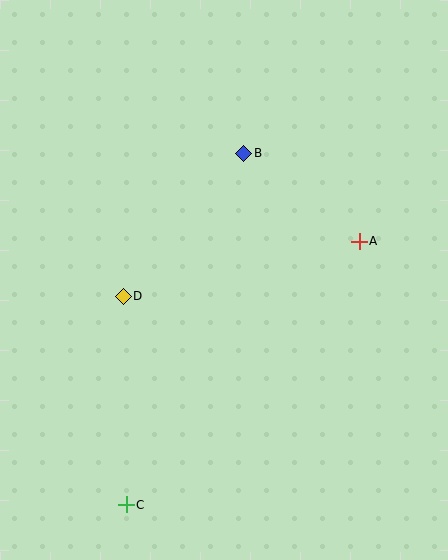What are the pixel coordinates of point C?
Point C is at (126, 505).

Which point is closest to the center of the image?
Point D at (123, 296) is closest to the center.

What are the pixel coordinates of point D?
Point D is at (123, 296).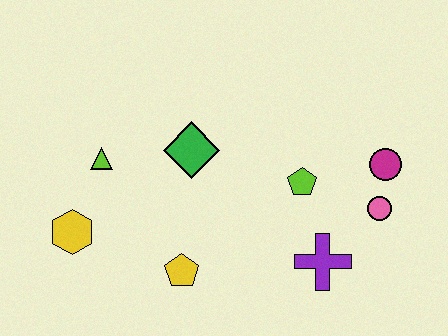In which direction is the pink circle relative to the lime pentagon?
The pink circle is to the right of the lime pentagon.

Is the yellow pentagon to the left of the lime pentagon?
Yes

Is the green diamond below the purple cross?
No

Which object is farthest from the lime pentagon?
The yellow hexagon is farthest from the lime pentagon.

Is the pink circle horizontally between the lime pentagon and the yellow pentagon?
No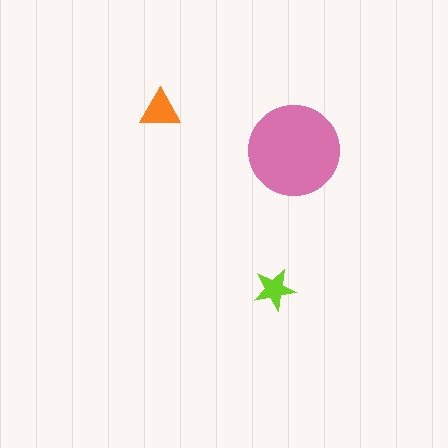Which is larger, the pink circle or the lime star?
The pink circle.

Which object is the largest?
The pink circle.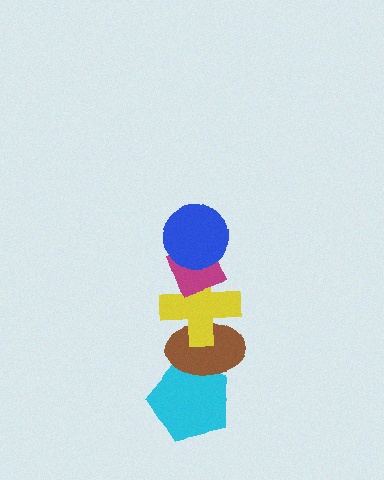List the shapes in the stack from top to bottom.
From top to bottom: the blue circle, the magenta diamond, the yellow cross, the brown ellipse, the cyan pentagon.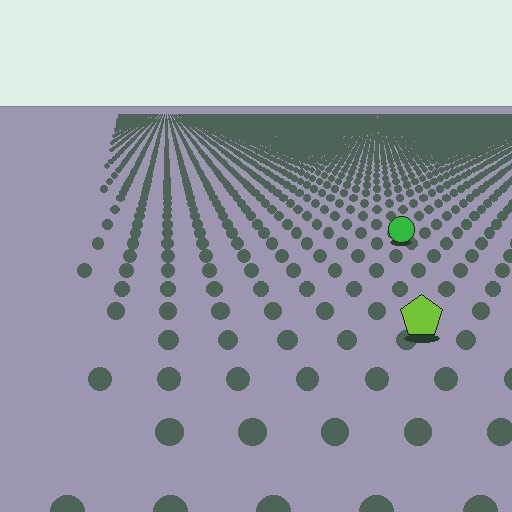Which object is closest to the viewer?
The lime pentagon is closest. The texture marks near it are larger and more spread out.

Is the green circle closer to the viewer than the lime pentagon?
No. The lime pentagon is closer — you can tell from the texture gradient: the ground texture is coarser near it.